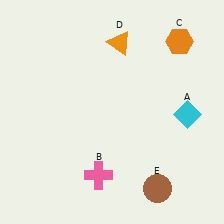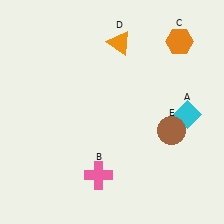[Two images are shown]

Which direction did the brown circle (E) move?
The brown circle (E) moved up.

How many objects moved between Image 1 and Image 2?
1 object moved between the two images.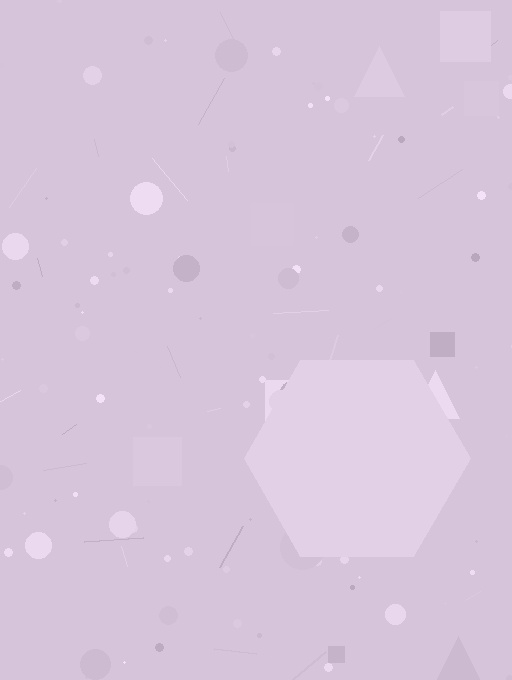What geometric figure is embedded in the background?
A hexagon is embedded in the background.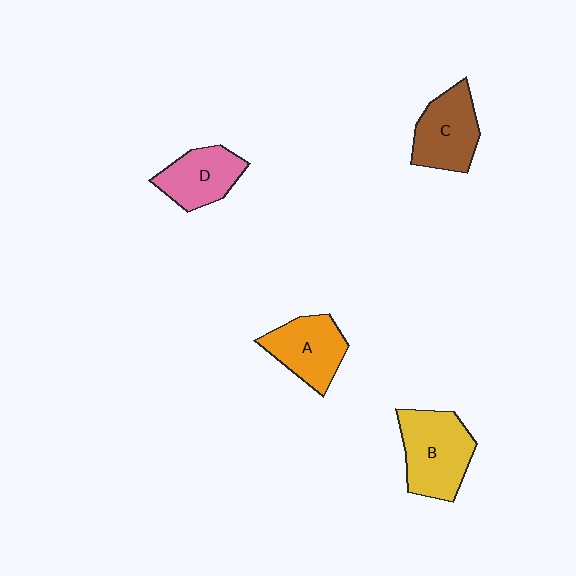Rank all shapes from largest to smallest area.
From largest to smallest: B (yellow), C (brown), A (orange), D (pink).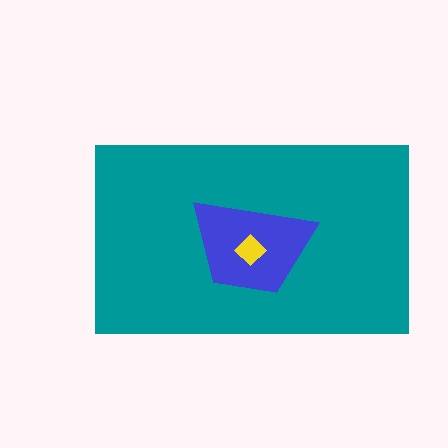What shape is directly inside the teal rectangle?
The blue trapezoid.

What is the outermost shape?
The teal rectangle.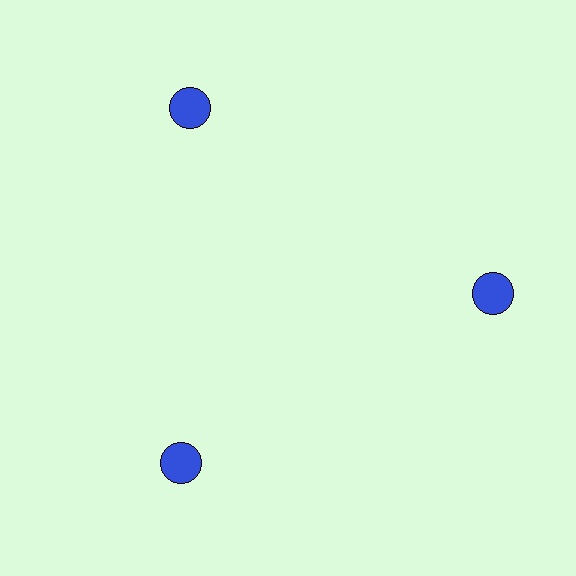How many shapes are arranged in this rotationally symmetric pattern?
There are 3 shapes, arranged in 3 groups of 1.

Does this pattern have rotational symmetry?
Yes, this pattern has 3-fold rotational symmetry. It looks the same after rotating 120 degrees around the center.